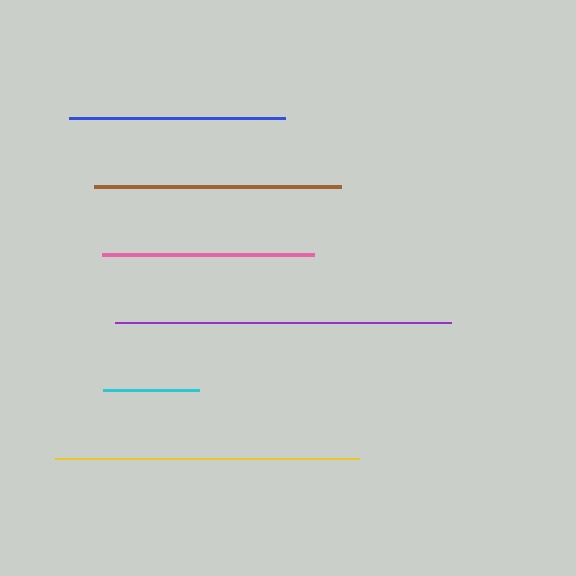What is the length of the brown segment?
The brown segment is approximately 247 pixels long.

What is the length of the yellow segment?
The yellow segment is approximately 304 pixels long.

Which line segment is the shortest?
The cyan line is the shortest at approximately 96 pixels.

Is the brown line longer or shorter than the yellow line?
The yellow line is longer than the brown line.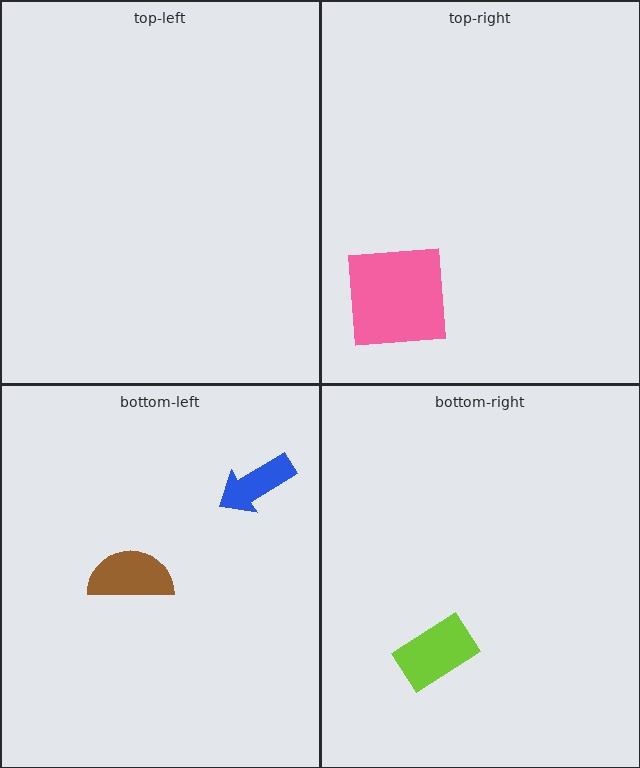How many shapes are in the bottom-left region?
2.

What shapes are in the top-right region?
The pink square.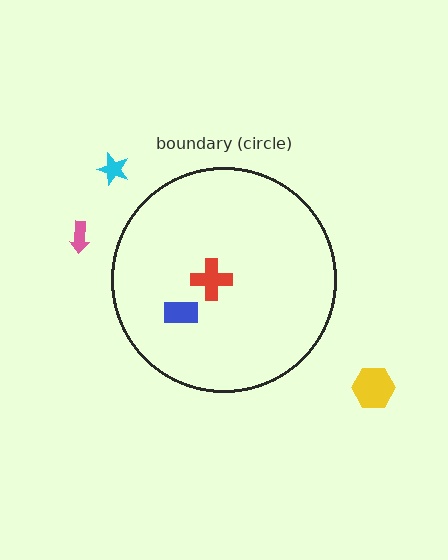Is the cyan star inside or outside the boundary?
Outside.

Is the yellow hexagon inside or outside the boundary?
Outside.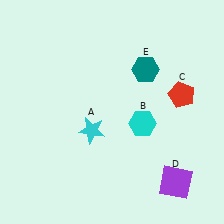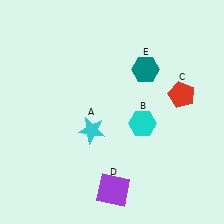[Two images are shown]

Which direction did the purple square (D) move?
The purple square (D) moved left.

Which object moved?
The purple square (D) moved left.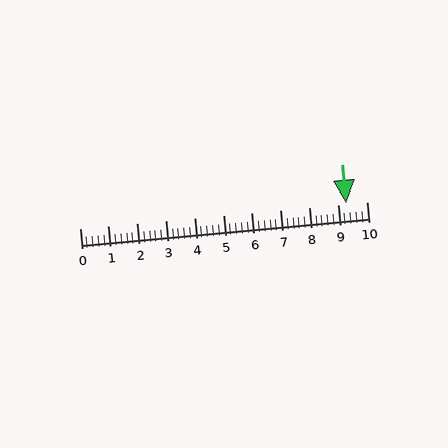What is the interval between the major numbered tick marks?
The major tick marks are spaced 1 units apart.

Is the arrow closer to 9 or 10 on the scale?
The arrow is closer to 9.